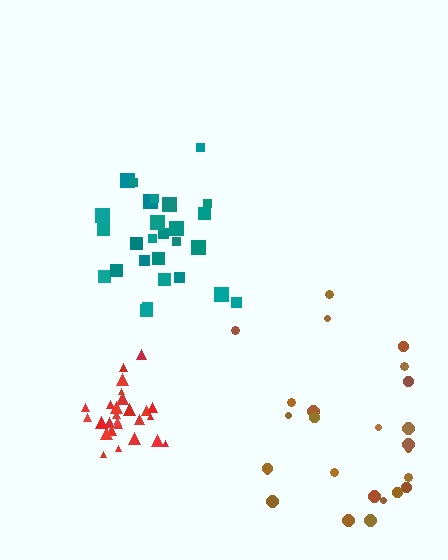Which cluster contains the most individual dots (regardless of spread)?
Teal (27).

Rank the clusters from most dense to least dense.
red, teal, brown.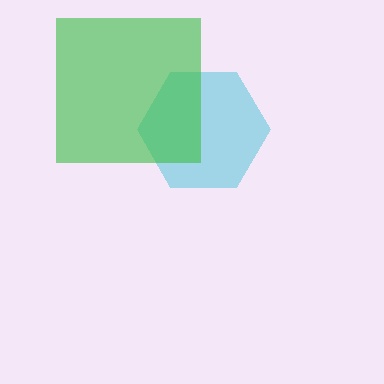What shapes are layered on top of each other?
The layered shapes are: a cyan hexagon, a green square.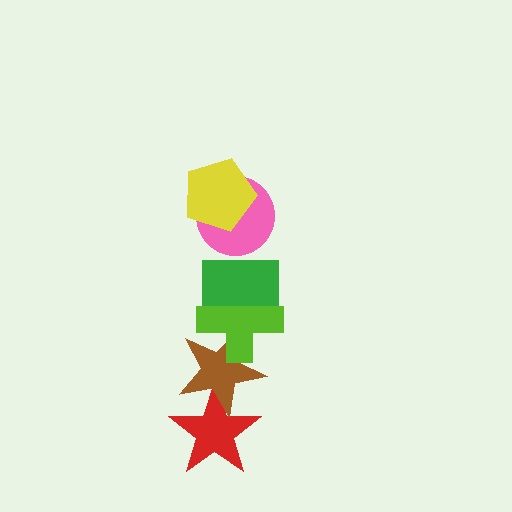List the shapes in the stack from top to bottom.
From top to bottom: the yellow pentagon, the pink circle, the green rectangle, the lime cross, the brown star, the red star.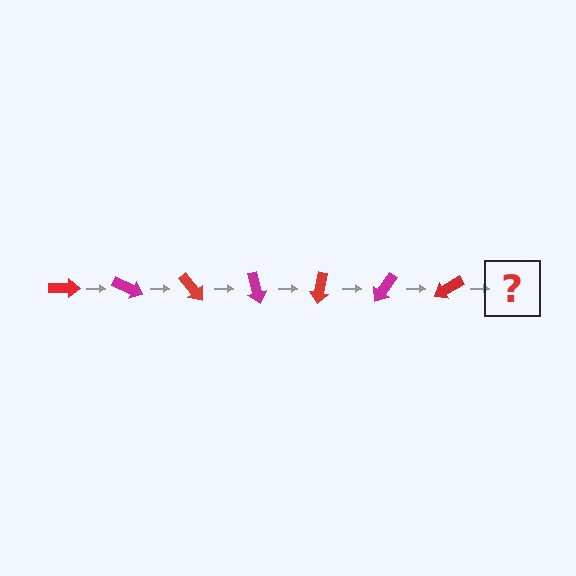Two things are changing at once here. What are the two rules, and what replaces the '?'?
The two rules are that it rotates 25 degrees each step and the color cycles through red and magenta. The '?' should be a magenta arrow, rotated 175 degrees from the start.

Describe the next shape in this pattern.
It should be a magenta arrow, rotated 175 degrees from the start.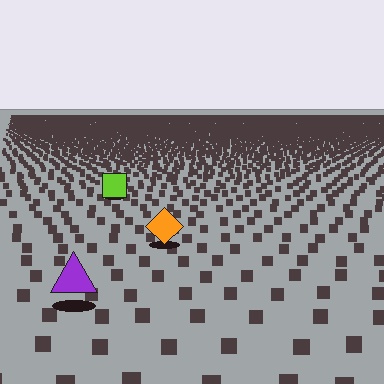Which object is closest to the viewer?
The purple triangle is closest. The texture marks near it are larger and more spread out.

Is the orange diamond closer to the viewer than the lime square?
Yes. The orange diamond is closer — you can tell from the texture gradient: the ground texture is coarser near it.